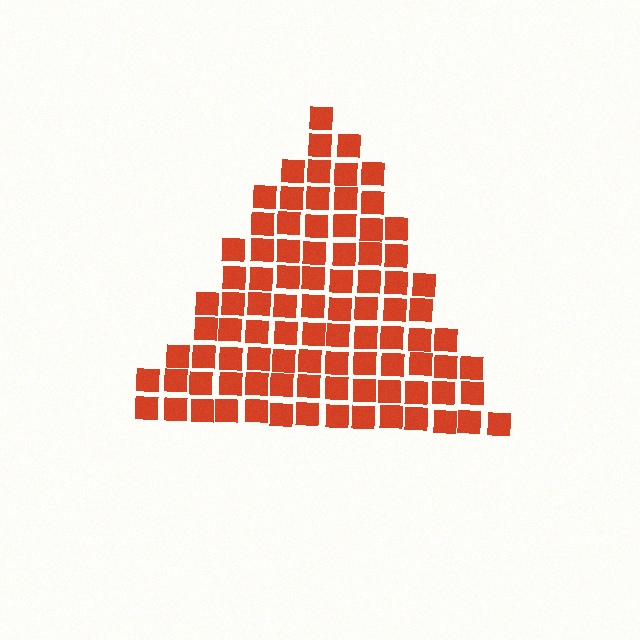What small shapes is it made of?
It is made of small squares.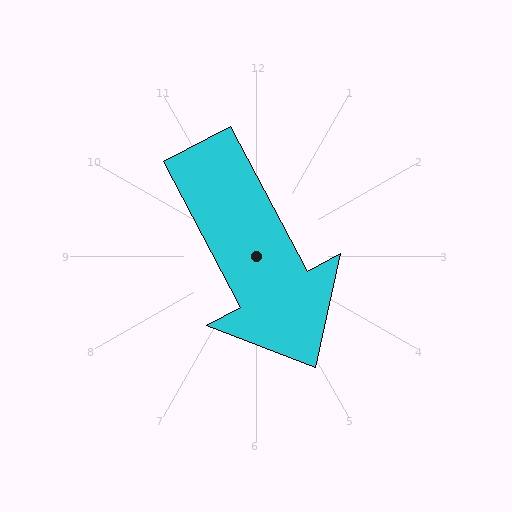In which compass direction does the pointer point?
Southeast.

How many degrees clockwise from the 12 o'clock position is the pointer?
Approximately 152 degrees.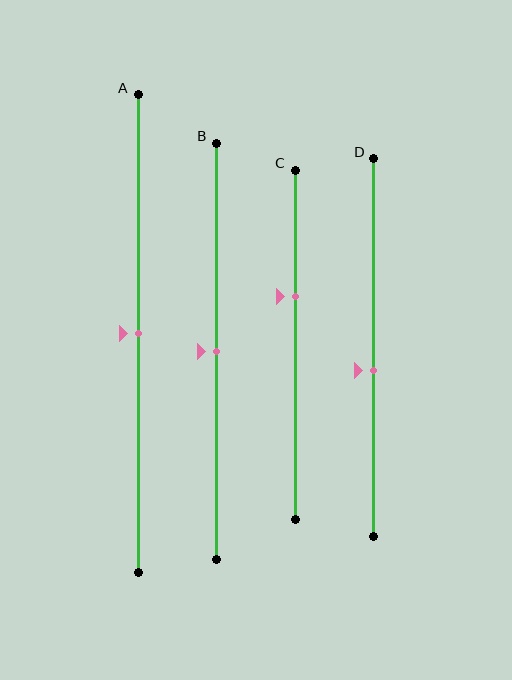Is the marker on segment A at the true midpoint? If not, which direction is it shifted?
Yes, the marker on segment A is at the true midpoint.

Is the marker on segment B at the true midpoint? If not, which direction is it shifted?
Yes, the marker on segment B is at the true midpoint.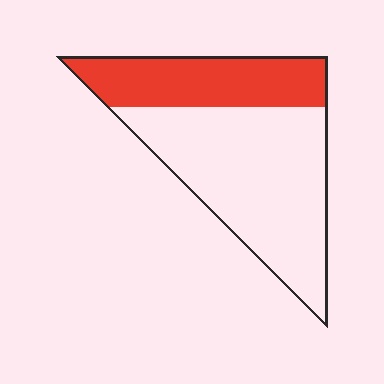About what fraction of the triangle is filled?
About one third (1/3).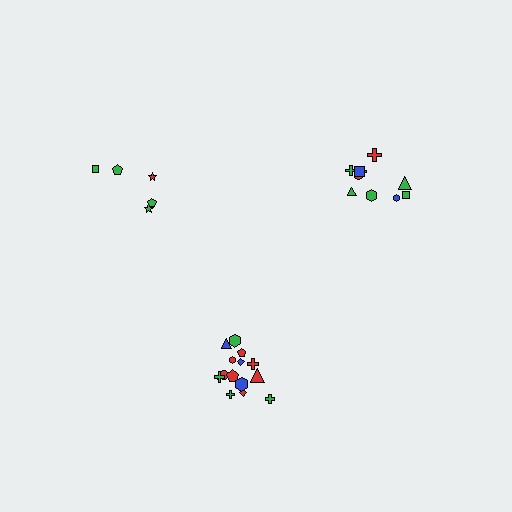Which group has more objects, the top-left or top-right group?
The top-right group.